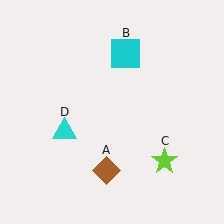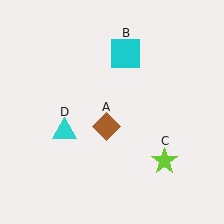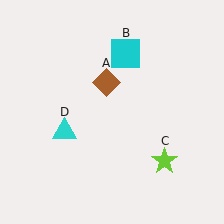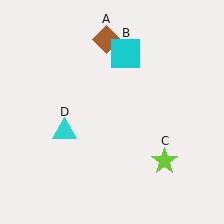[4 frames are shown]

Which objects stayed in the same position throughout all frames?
Cyan square (object B) and lime star (object C) and cyan triangle (object D) remained stationary.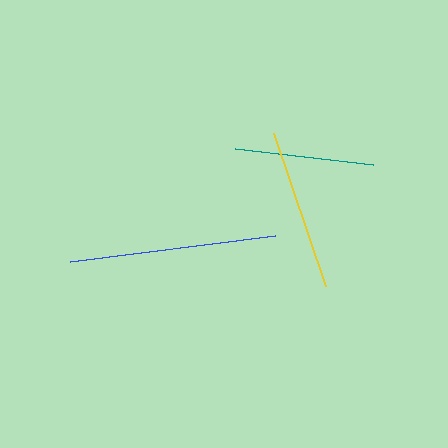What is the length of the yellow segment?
The yellow segment is approximately 162 pixels long.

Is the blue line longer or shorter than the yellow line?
The blue line is longer than the yellow line.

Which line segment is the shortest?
The teal line is the shortest at approximately 139 pixels.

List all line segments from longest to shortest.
From longest to shortest: blue, yellow, teal.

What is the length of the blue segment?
The blue segment is approximately 206 pixels long.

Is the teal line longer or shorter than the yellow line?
The yellow line is longer than the teal line.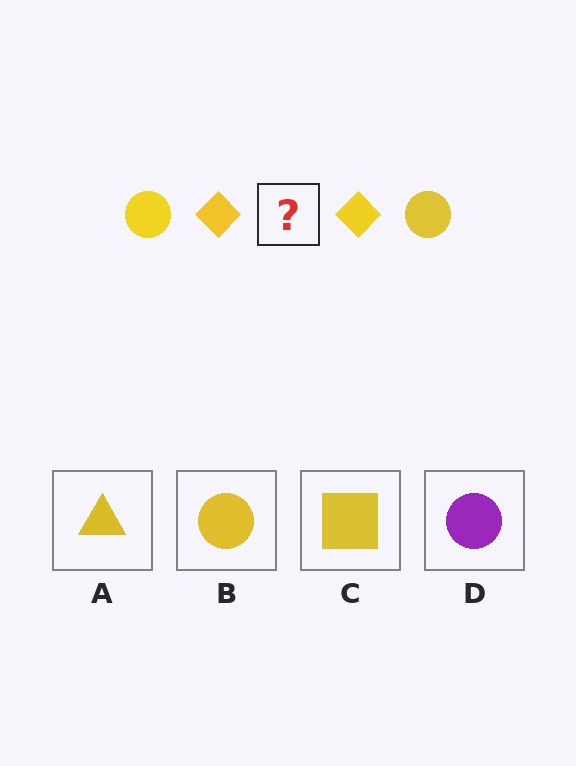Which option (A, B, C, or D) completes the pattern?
B.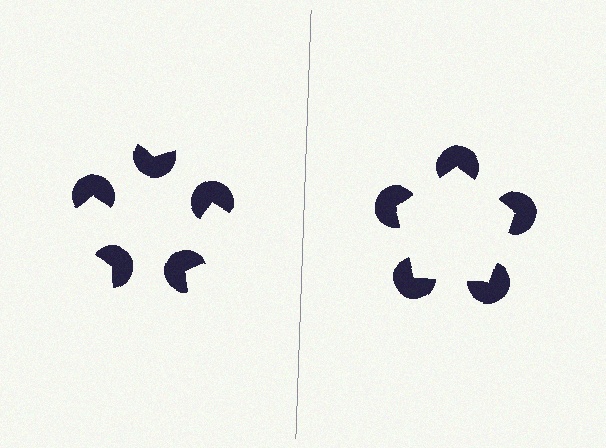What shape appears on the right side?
An illusory pentagon.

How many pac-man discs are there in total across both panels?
10 — 5 on each side.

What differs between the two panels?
The pac-man discs are positioned identically on both sides; only the wedge orientations differ. On the right they align to a pentagon; on the left they are misaligned.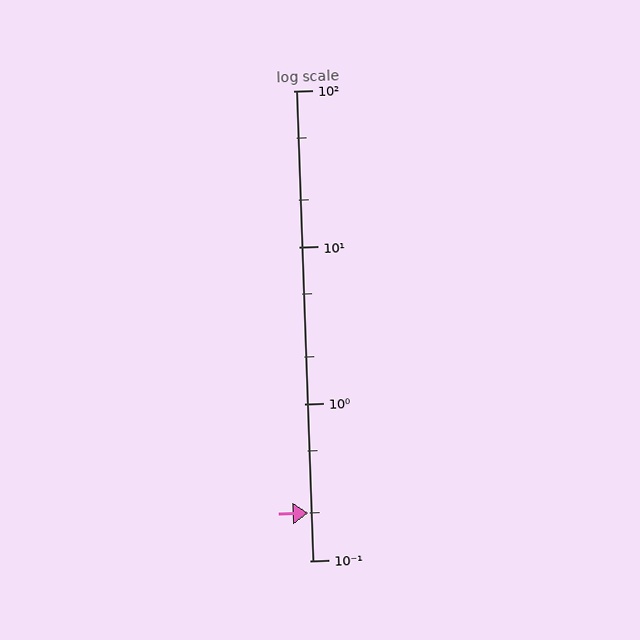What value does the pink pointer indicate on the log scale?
The pointer indicates approximately 0.2.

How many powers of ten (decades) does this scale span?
The scale spans 3 decades, from 0.1 to 100.